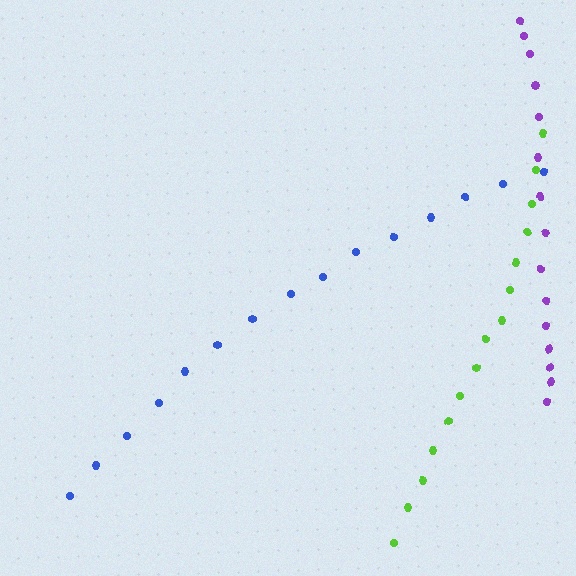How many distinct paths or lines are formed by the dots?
There are 3 distinct paths.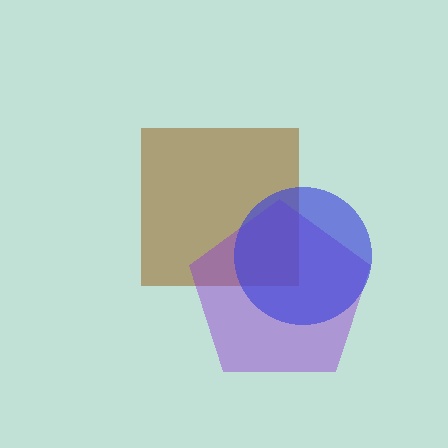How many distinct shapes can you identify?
There are 3 distinct shapes: a brown square, a purple pentagon, a blue circle.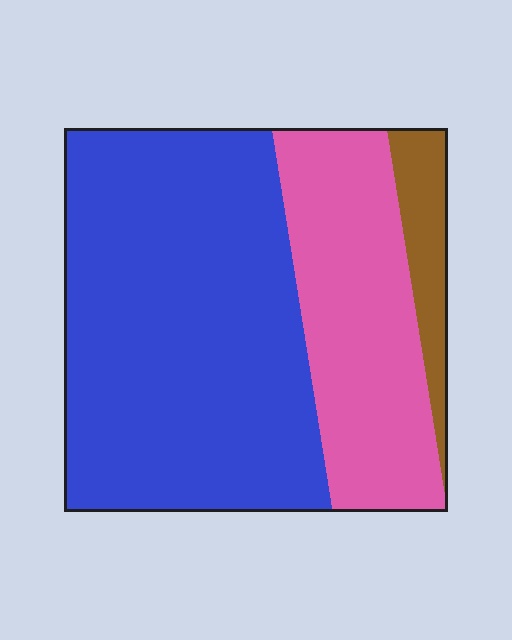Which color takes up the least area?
Brown, at roughly 10%.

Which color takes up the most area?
Blue, at roughly 60%.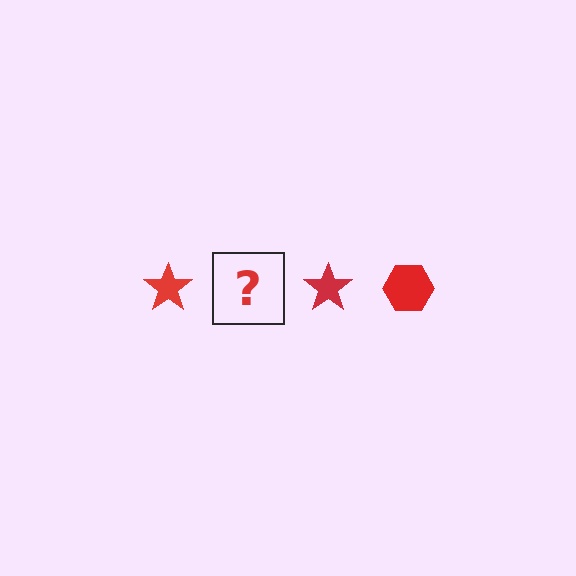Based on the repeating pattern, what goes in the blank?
The blank should be a red hexagon.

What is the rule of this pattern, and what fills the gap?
The rule is that the pattern cycles through star, hexagon shapes in red. The gap should be filled with a red hexagon.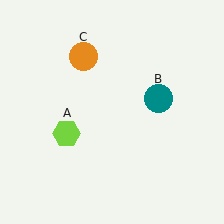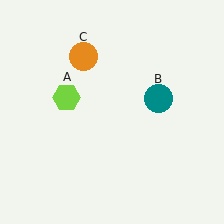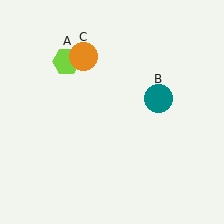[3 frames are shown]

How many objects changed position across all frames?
1 object changed position: lime hexagon (object A).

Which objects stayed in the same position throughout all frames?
Teal circle (object B) and orange circle (object C) remained stationary.